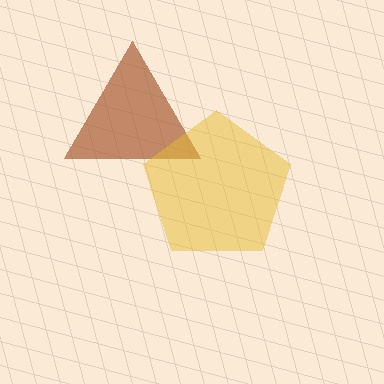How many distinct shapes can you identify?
There are 2 distinct shapes: a brown triangle, a yellow pentagon.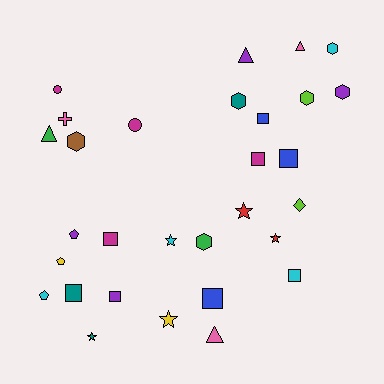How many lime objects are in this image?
There are 2 lime objects.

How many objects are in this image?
There are 30 objects.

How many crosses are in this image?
There is 1 cross.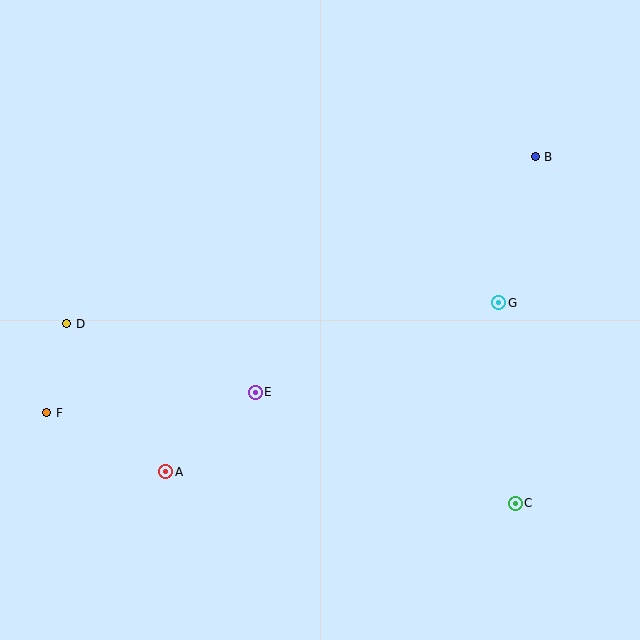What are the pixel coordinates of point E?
Point E is at (255, 392).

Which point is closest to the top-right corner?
Point B is closest to the top-right corner.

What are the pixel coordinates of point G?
Point G is at (499, 303).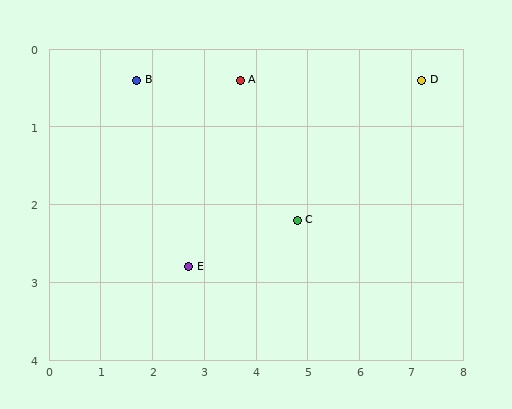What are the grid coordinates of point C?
Point C is at approximately (4.8, 2.2).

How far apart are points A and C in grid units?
Points A and C are about 2.1 grid units apart.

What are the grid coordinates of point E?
Point E is at approximately (2.7, 2.8).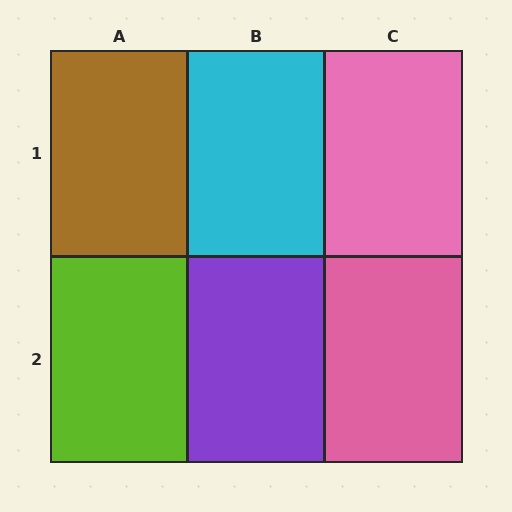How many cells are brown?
1 cell is brown.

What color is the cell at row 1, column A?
Brown.